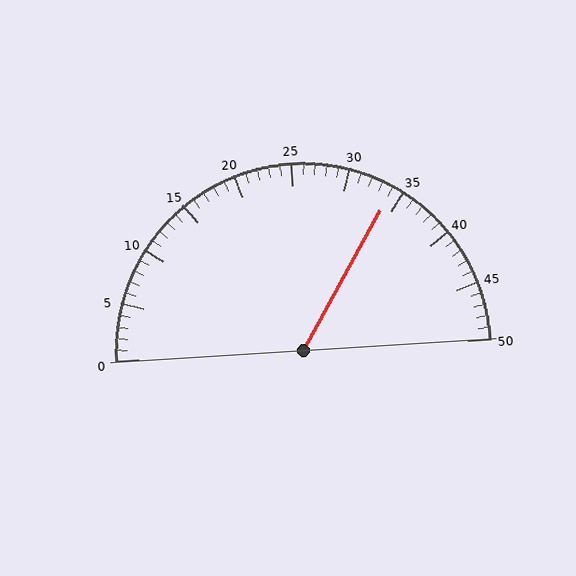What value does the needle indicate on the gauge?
The needle indicates approximately 34.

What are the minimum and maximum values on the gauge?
The gauge ranges from 0 to 50.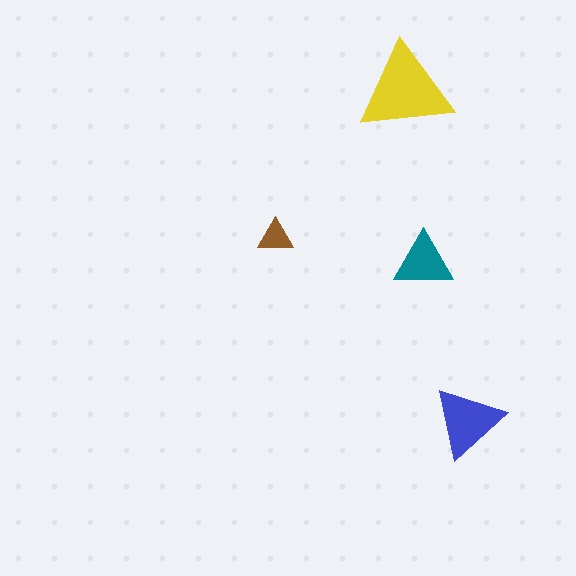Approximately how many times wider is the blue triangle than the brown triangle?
About 2 times wider.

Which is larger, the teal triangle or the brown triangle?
The teal one.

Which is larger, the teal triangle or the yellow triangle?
The yellow one.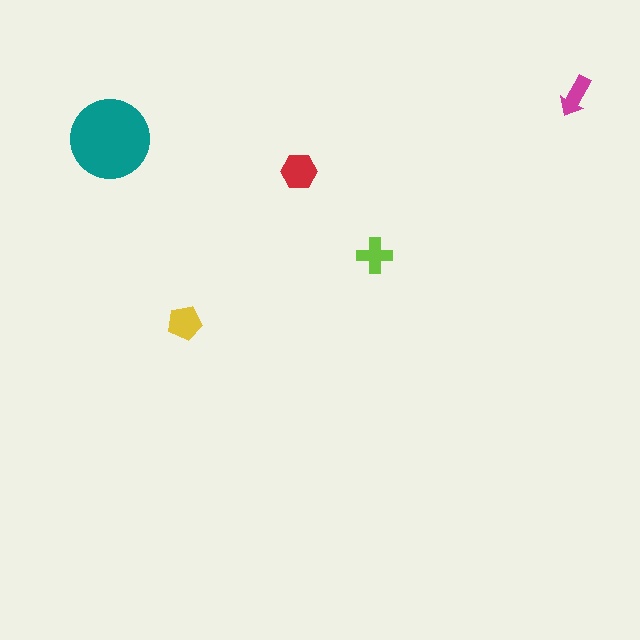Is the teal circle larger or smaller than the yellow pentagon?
Larger.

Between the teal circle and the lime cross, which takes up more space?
The teal circle.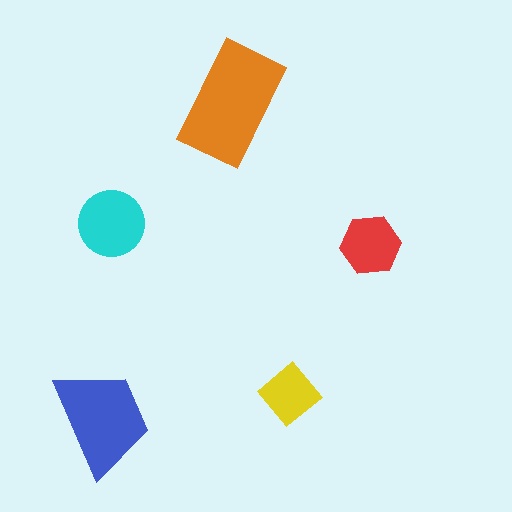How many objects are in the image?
There are 5 objects in the image.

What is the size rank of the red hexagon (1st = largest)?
4th.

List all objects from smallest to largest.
The yellow diamond, the red hexagon, the cyan circle, the blue trapezoid, the orange rectangle.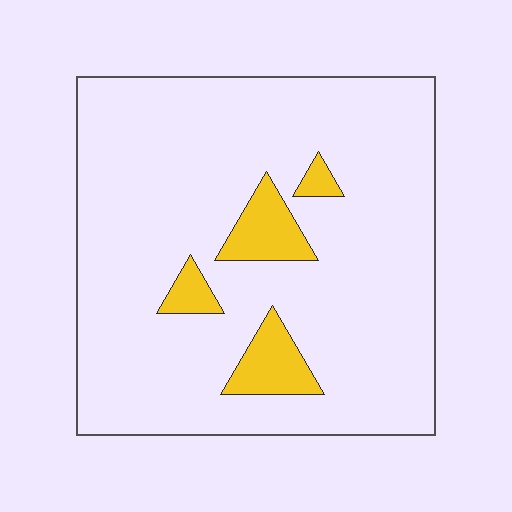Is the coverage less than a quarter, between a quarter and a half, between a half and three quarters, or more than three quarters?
Less than a quarter.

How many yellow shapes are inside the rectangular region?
4.